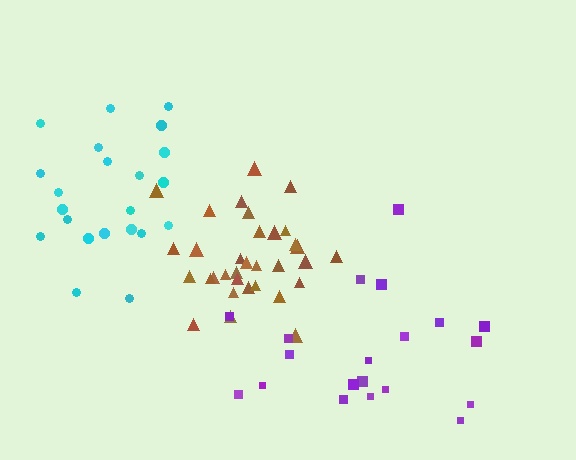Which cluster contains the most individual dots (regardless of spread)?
Brown (33).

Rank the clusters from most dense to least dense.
brown, cyan, purple.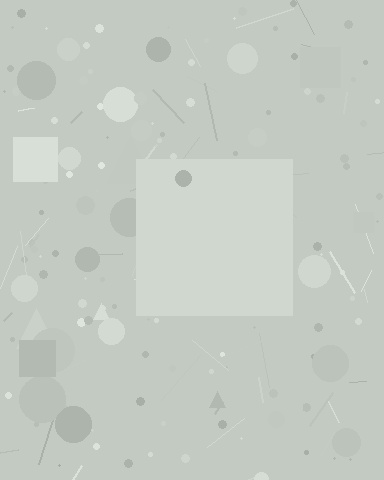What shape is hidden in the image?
A square is hidden in the image.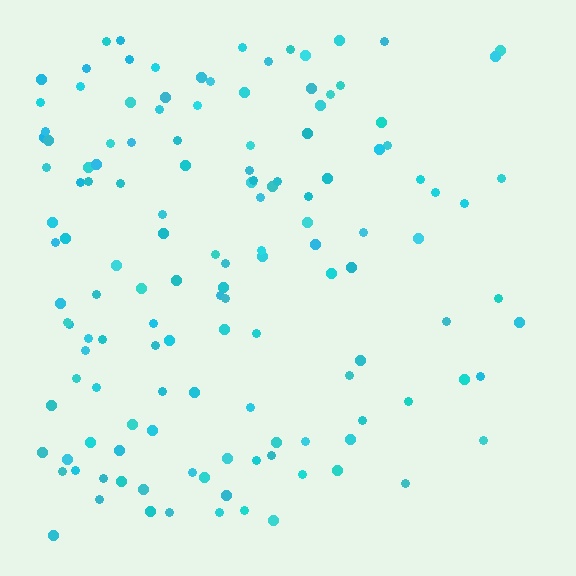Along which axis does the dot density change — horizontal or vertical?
Horizontal.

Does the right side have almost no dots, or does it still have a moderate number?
Still a moderate number, just noticeably fewer than the left.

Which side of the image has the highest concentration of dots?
The left.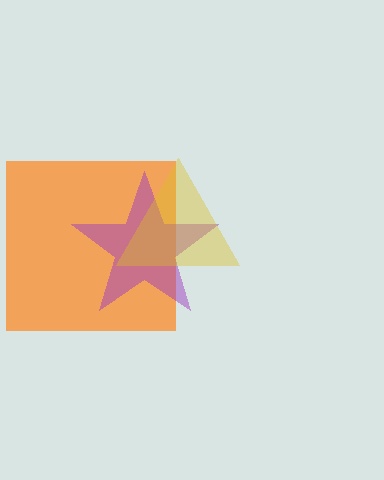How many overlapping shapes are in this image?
There are 3 overlapping shapes in the image.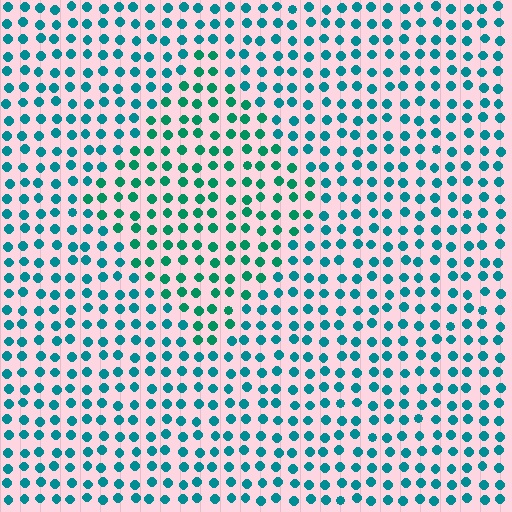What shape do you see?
I see a diamond.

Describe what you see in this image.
The image is filled with small teal elements in a uniform arrangement. A diamond-shaped region is visible where the elements are tinted to a slightly different hue, forming a subtle color boundary.